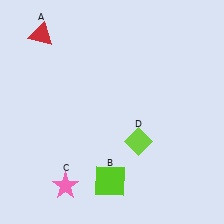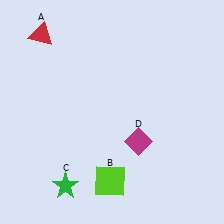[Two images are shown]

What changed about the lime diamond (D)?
In Image 1, D is lime. In Image 2, it changed to magenta.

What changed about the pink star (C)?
In Image 1, C is pink. In Image 2, it changed to green.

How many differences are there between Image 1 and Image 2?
There are 2 differences between the two images.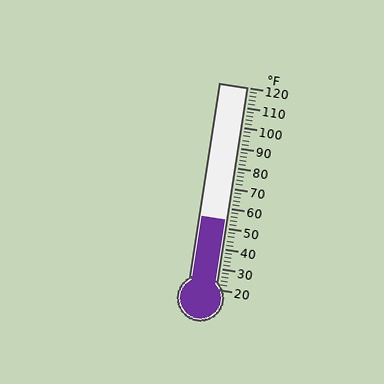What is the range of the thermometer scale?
The thermometer scale ranges from 20°F to 120°F.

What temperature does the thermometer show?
The thermometer shows approximately 54°F.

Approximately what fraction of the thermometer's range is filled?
The thermometer is filled to approximately 35% of its range.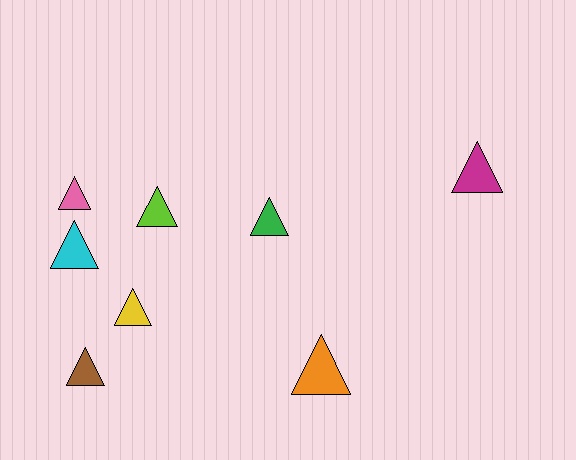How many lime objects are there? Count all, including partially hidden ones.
There is 1 lime object.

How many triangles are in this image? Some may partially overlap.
There are 8 triangles.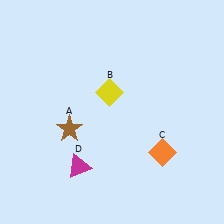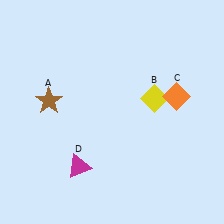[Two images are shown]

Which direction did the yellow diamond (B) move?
The yellow diamond (B) moved right.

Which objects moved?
The objects that moved are: the brown star (A), the yellow diamond (B), the orange diamond (C).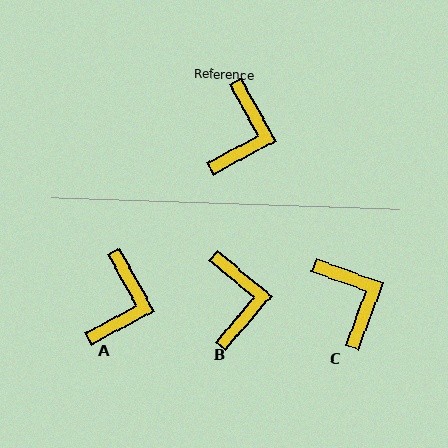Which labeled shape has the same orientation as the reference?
A.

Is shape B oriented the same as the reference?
No, it is off by about 21 degrees.